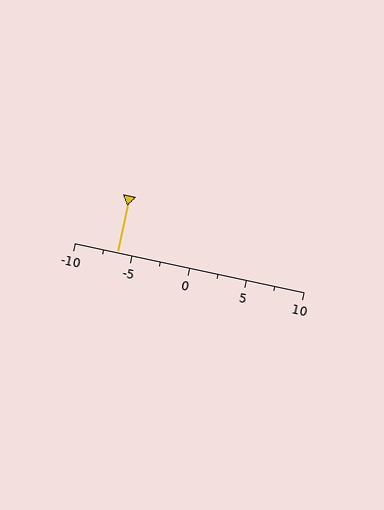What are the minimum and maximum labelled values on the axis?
The axis runs from -10 to 10.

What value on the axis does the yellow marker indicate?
The marker indicates approximately -6.2.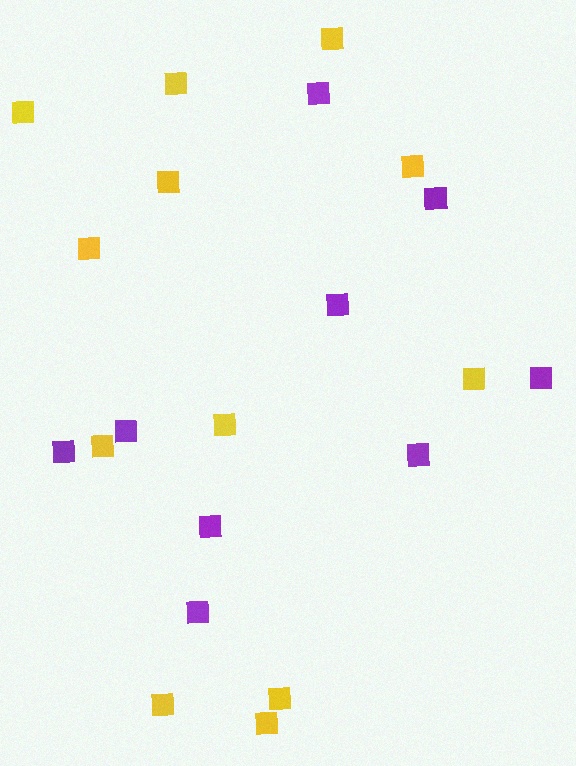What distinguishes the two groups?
There are 2 groups: one group of yellow squares (12) and one group of purple squares (9).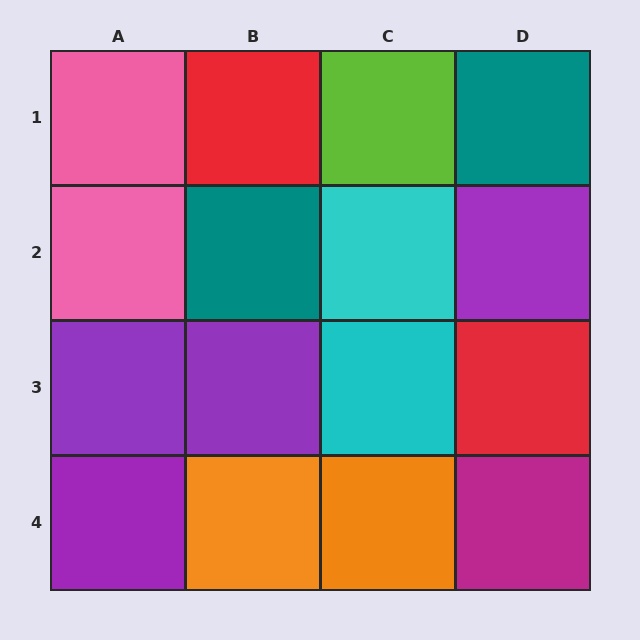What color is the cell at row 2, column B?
Teal.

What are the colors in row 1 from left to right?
Pink, red, lime, teal.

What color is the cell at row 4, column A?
Purple.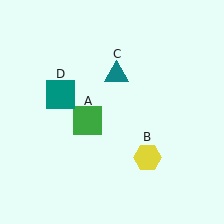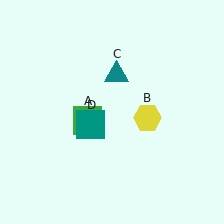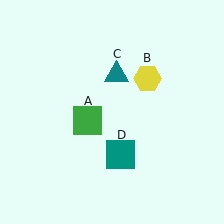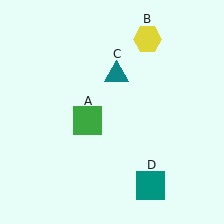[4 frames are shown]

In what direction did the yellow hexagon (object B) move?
The yellow hexagon (object B) moved up.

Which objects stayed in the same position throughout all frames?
Green square (object A) and teal triangle (object C) remained stationary.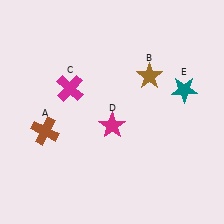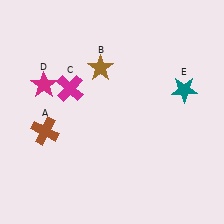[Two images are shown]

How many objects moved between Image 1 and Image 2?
2 objects moved between the two images.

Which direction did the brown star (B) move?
The brown star (B) moved left.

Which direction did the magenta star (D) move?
The magenta star (D) moved left.